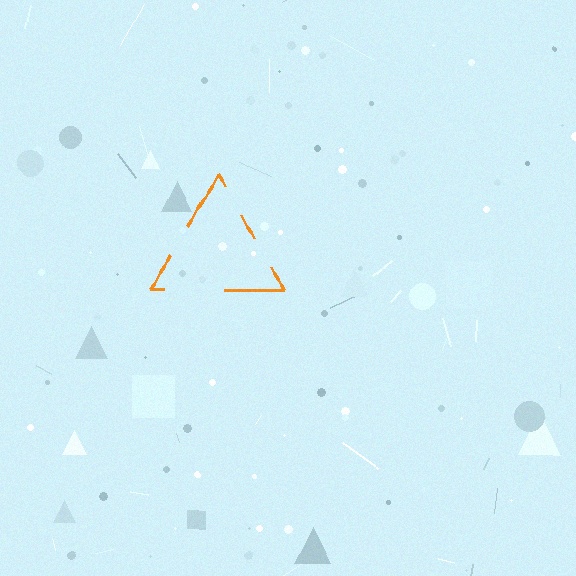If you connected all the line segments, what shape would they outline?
They would outline a triangle.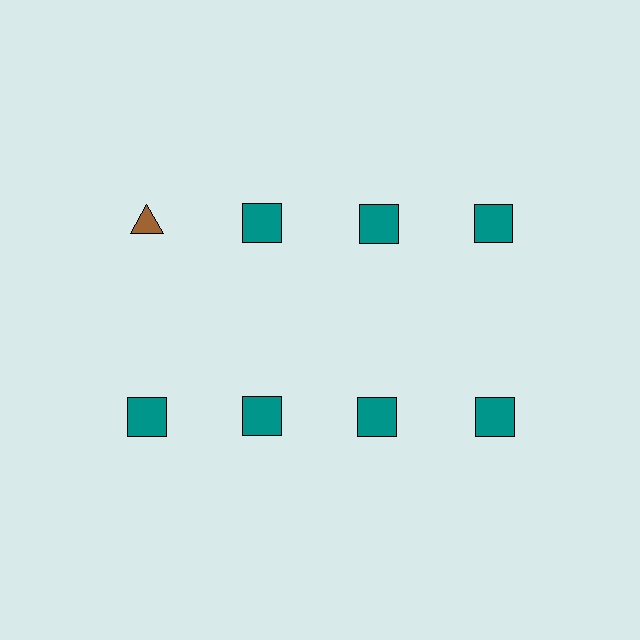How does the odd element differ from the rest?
It differs in both color (brown instead of teal) and shape (triangle instead of square).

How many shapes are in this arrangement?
There are 8 shapes arranged in a grid pattern.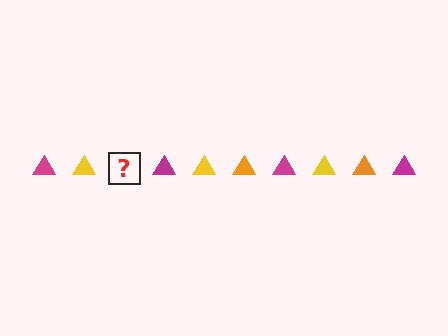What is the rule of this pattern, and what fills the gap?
The rule is that the pattern cycles through magenta, yellow, orange triangles. The gap should be filled with an orange triangle.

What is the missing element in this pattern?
The missing element is an orange triangle.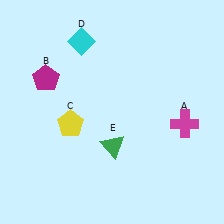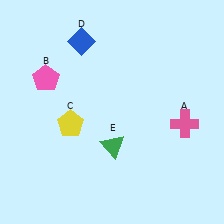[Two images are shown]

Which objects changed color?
A changed from magenta to pink. B changed from magenta to pink. D changed from cyan to blue.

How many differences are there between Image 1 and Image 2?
There are 3 differences between the two images.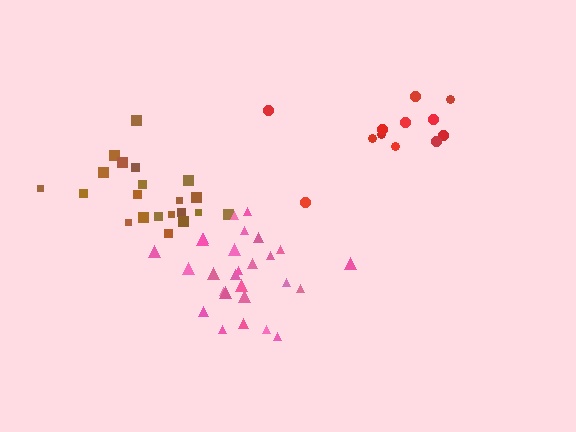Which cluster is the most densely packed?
Pink.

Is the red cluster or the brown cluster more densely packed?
Brown.